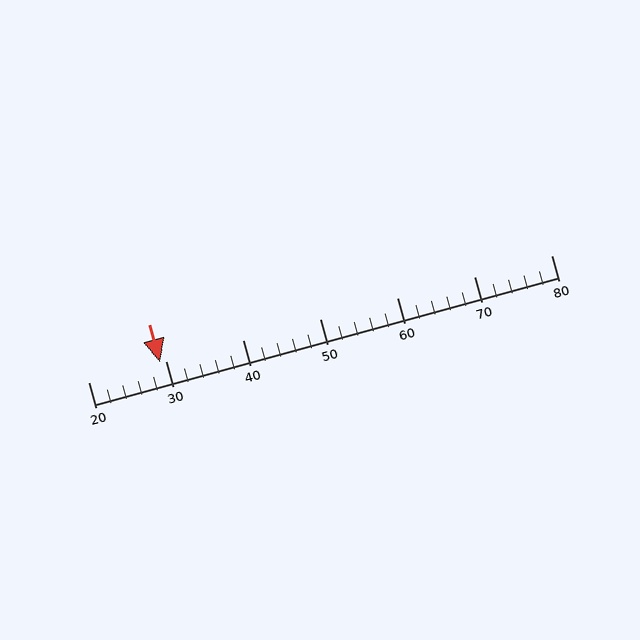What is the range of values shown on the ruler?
The ruler shows values from 20 to 80.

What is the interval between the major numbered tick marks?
The major tick marks are spaced 10 units apart.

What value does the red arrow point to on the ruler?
The red arrow points to approximately 29.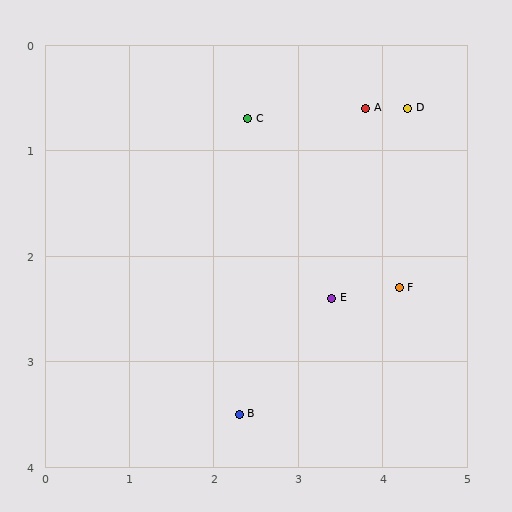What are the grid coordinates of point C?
Point C is at approximately (2.4, 0.7).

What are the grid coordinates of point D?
Point D is at approximately (4.3, 0.6).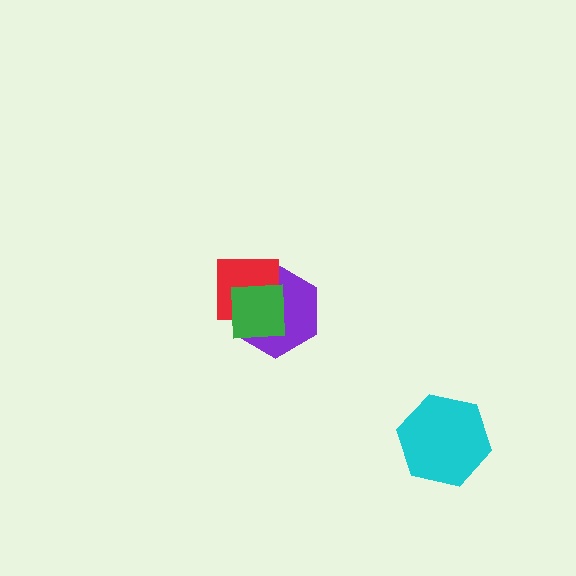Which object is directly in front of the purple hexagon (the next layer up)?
The red square is directly in front of the purple hexagon.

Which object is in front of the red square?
The green square is in front of the red square.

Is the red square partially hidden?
Yes, it is partially covered by another shape.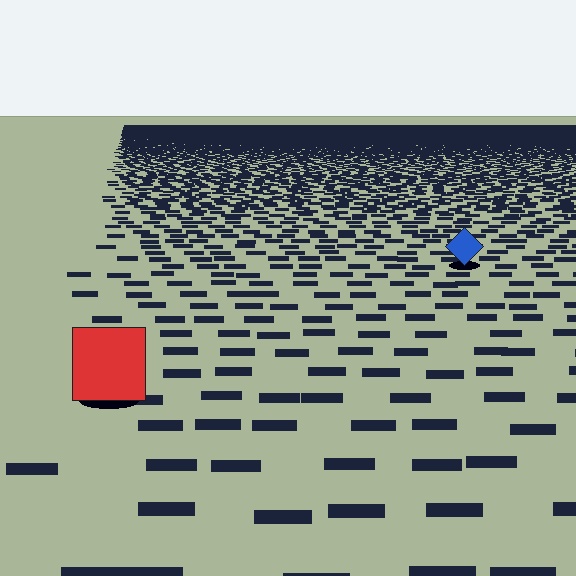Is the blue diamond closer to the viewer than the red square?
No. The red square is closer — you can tell from the texture gradient: the ground texture is coarser near it.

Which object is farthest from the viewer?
The blue diamond is farthest from the viewer. It appears smaller and the ground texture around it is denser.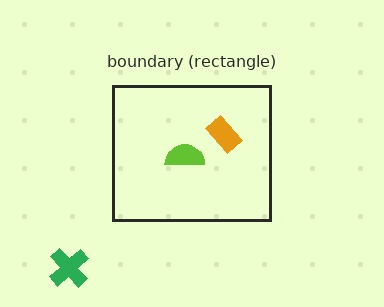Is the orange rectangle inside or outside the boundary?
Inside.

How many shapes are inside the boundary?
2 inside, 1 outside.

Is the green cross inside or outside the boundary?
Outside.